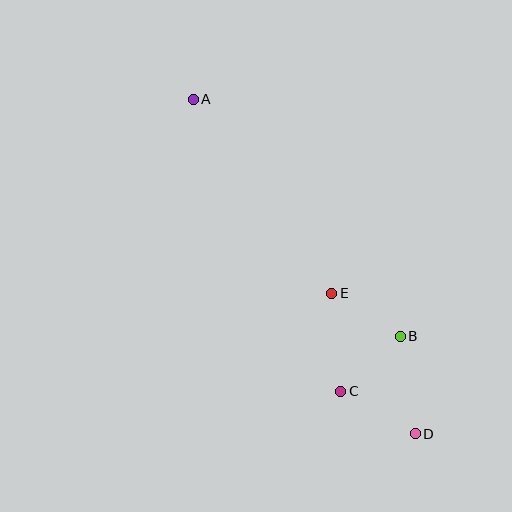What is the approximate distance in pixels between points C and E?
The distance between C and E is approximately 99 pixels.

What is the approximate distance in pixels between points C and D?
The distance between C and D is approximately 86 pixels.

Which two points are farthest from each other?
Points A and D are farthest from each other.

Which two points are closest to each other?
Points B and E are closest to each other.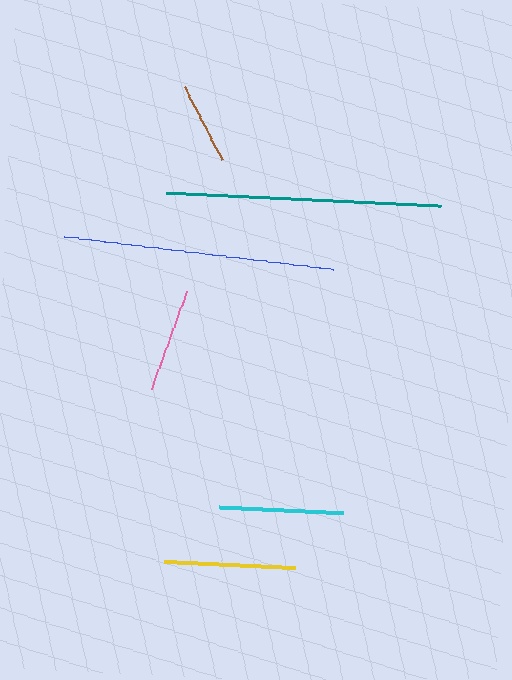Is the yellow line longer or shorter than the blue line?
The blue line is longer than the yellow line.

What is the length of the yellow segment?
The yellow segment is approximately 131 pixels long.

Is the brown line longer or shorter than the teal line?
The teal line is longer than the brown line.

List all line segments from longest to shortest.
From longest to shortest: teal, blue, yellow, cyan, pink, brown.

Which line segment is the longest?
The teal line is the longest at approximately 275 pixels.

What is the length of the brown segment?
The brown segment is approximately 82 pixels long.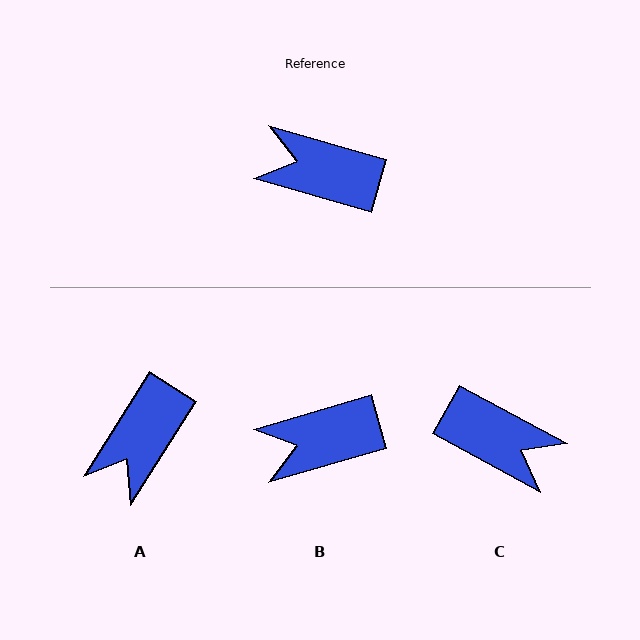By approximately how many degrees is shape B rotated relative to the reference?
Approximately 33 degrees counter-clockwise.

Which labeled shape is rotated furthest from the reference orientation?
C, about 168 degrees away.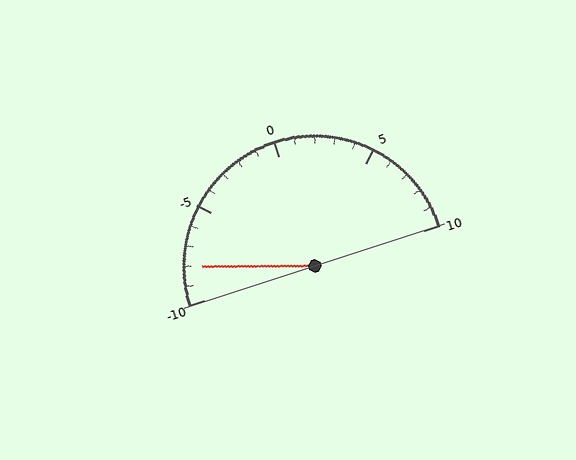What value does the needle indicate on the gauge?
The needle indicates approximately -8.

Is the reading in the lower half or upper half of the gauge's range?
The reading is in the lower half of the range (-10 to 10).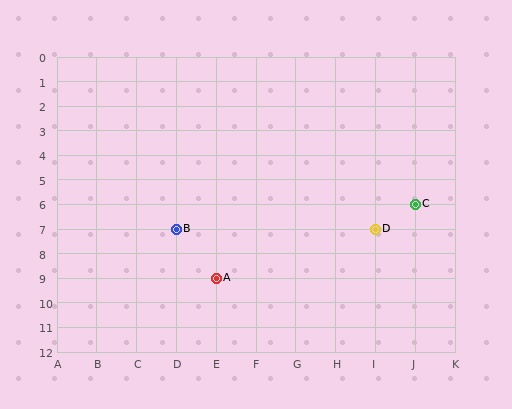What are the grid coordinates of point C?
Point C is at grid coordinates (J, 6).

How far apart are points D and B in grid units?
Points D and B are 5 columns apart.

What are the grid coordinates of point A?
Point A is at grid coordinates (E, 9).